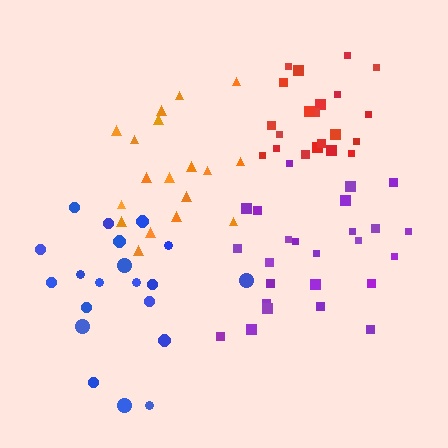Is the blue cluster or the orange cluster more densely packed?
Blue.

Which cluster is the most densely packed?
Red.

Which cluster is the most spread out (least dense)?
Orange.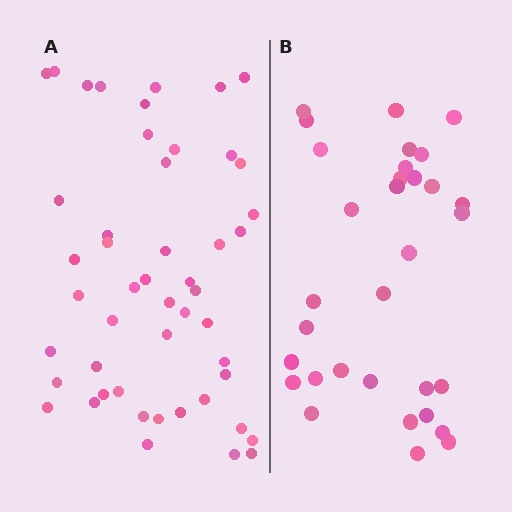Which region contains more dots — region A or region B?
Region A (the left region) has more dots.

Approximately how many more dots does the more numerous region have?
Region A has approximately 15 more dots than region B.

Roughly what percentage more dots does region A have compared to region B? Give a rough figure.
About 55% more.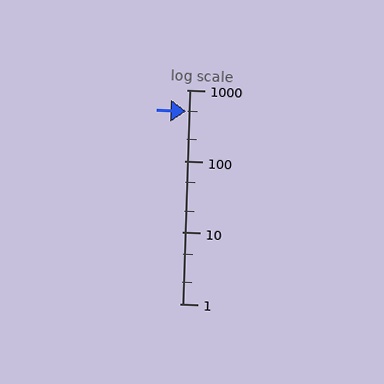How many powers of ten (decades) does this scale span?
The scale spans 3 decades, from 1 to 1000.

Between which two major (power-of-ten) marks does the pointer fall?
The pointer is between 100 and 1000.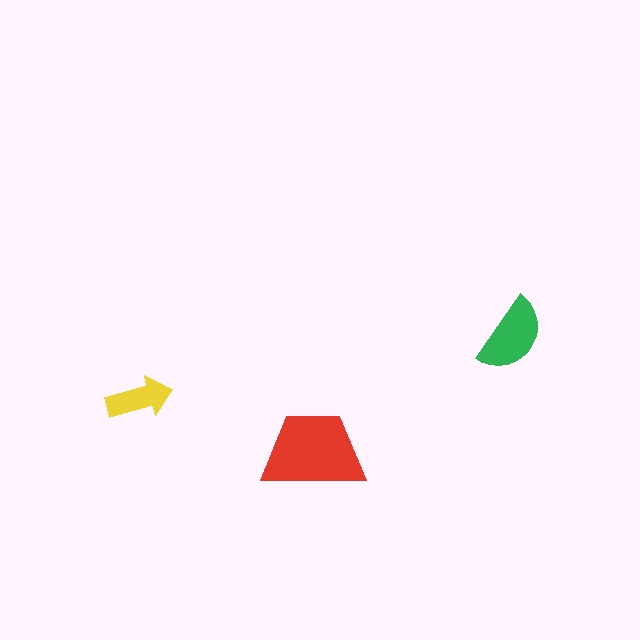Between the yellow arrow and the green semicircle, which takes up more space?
The green semicircle.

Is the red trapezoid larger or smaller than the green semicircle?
Larger.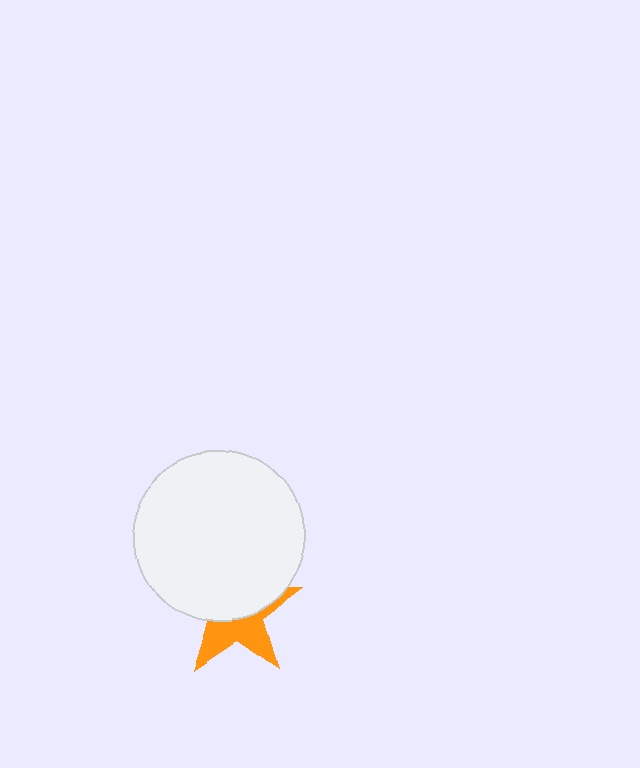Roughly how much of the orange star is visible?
A small part of it is visible (roughly 43%).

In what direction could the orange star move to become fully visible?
The orange star could move down. That would shift it out from behind the white circle entirely.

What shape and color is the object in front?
The object in front is a white circle.